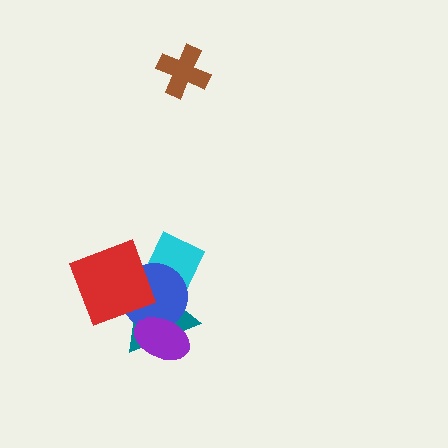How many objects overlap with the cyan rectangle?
3 objects overlap with the cyan rectangle.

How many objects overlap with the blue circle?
4 objects overlap with the blue circle.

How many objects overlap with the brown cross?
0 objects overlap with the brown cross.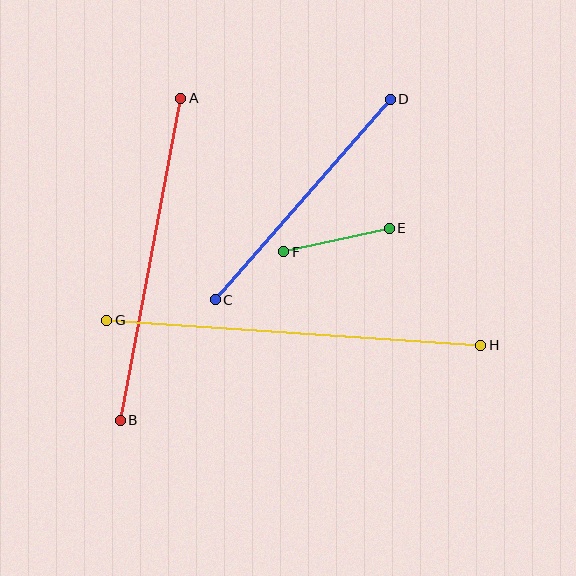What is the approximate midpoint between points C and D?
The midpoint is at approximately (303, 199) pixels.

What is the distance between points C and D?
The distance is approximately 266 pixels.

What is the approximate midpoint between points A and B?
The midpoint is at approximately (151, 259) pixels.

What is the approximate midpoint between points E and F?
The midpoint is at approximately (336, 240) pixels.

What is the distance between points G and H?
The distance is approximately 375 pixels.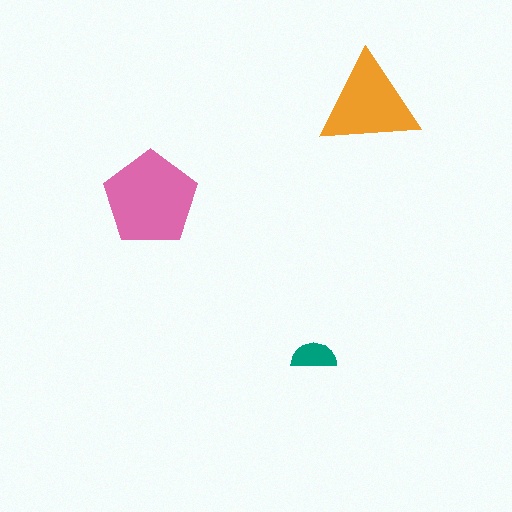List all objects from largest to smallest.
The pink pentagon, the orange triangle, the teal semicircle.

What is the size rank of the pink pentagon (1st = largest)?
1st.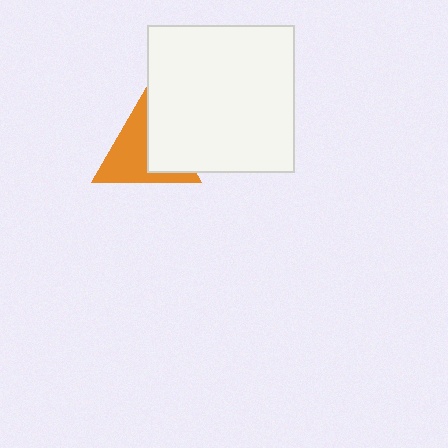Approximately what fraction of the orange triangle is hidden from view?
Roughly 39% of the orange triangle is hidden behind the white square.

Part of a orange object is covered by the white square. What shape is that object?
It is a triangle.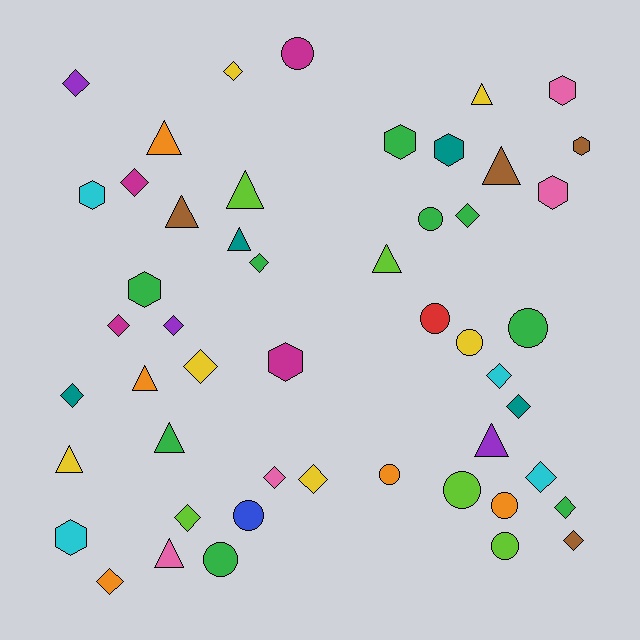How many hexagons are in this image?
There are 9 hexagons.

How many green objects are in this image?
There are 9 green objects.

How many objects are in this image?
There are 50 objects.